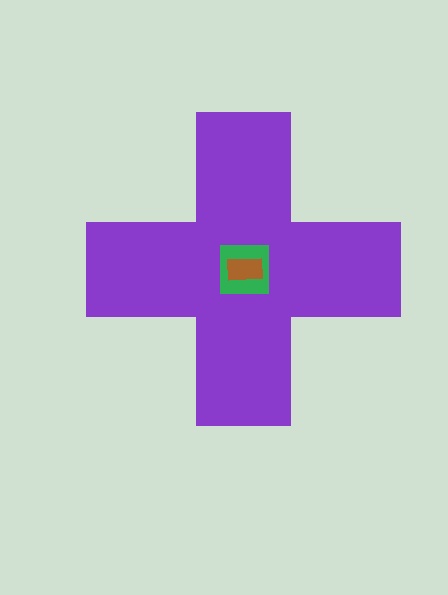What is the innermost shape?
The brown rectangle.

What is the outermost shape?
The purple cross.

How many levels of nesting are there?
3.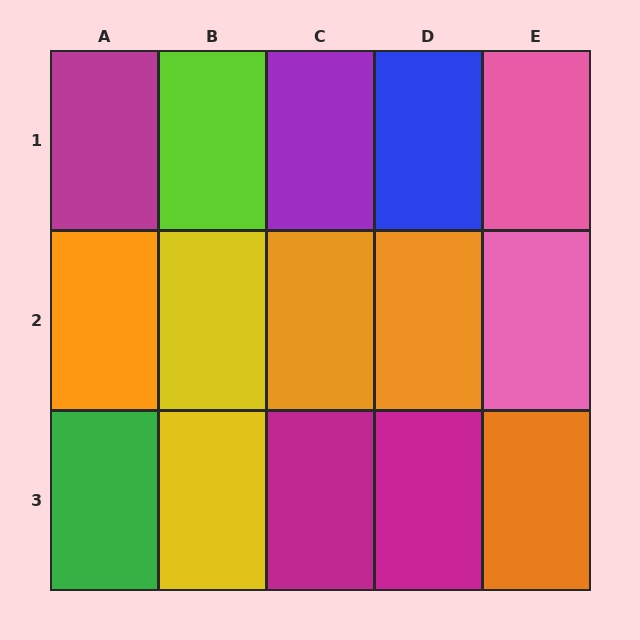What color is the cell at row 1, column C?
Purple.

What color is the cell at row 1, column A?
Magenta.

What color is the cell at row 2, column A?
Orange.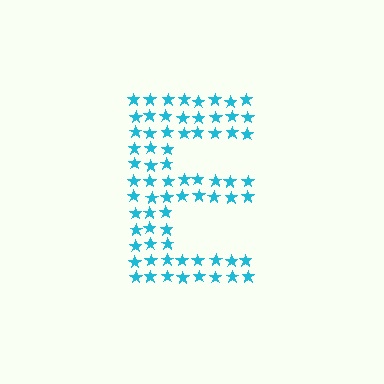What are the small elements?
The small elements are stars.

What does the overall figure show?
The overall figure shows the letter E.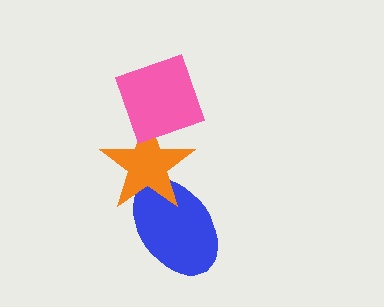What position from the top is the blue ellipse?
The blue ellipse is 3rd from the top.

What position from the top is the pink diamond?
The pink diamond is 1st from the top.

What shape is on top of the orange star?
The pink diamond is on top of the orange star.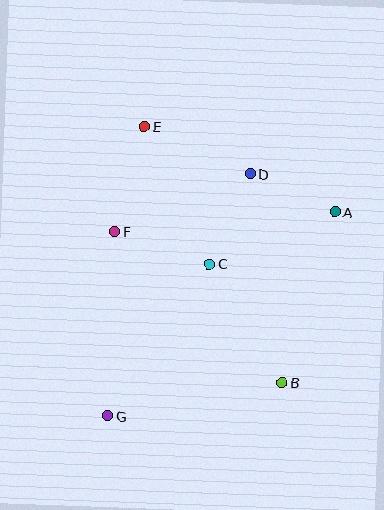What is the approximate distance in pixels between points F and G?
The distance between F and G is approximately 185 pixels.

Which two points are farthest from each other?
Points A and G are farthest from each other.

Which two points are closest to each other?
Points A and D are closest to each other.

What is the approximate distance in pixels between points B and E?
The distance between B and E is approximately 291 pixels.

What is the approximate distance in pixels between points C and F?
The distance between C and F is approximately 100 pixels.